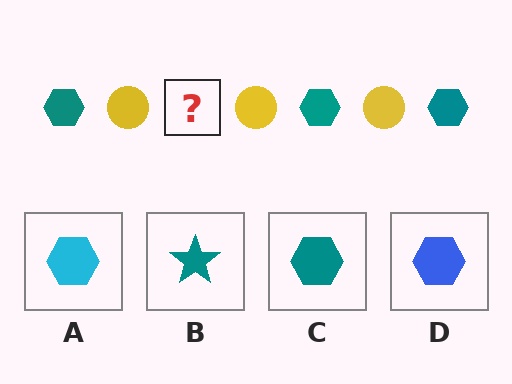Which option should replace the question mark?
Option C.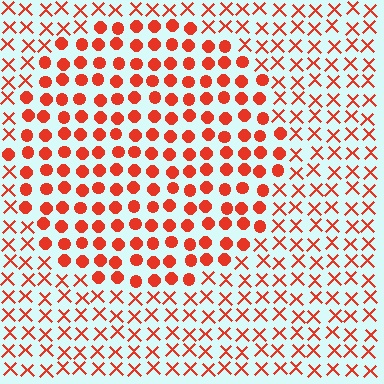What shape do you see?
I see a circle.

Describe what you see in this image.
The image is filled with small red elements arranged in a uniform grid. A circle-shaped region contains circles, while the surrounding area contains X marks. The boundary is defined purely by the change in element shape.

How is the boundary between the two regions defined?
The boundary is defined by a change in element shape: circles inside vs. X marks outside. All elements share the same color and spacing.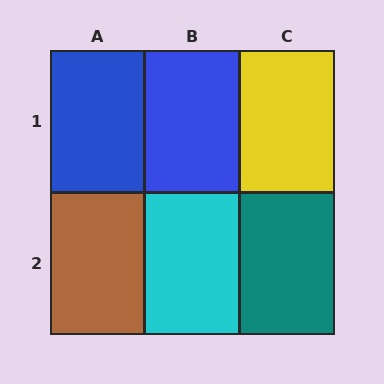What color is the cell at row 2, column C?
Teal.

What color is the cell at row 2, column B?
Cyan.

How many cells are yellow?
1 cell is yellow.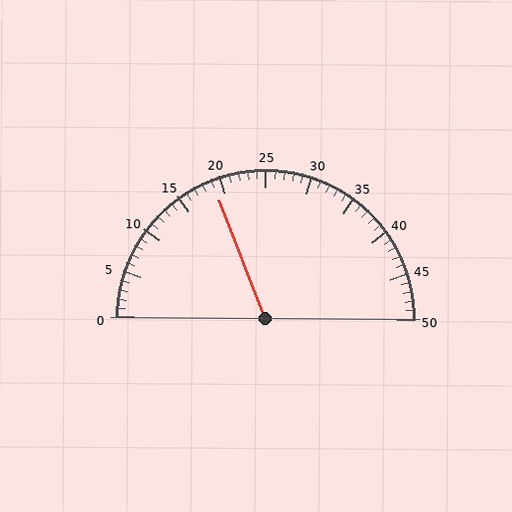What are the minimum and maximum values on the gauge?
The gauge ranges from 0 to 50.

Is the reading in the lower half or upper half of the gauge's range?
The reading is in the lower half of the range (0 to 50).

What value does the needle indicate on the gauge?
The needle indicates approximately 19.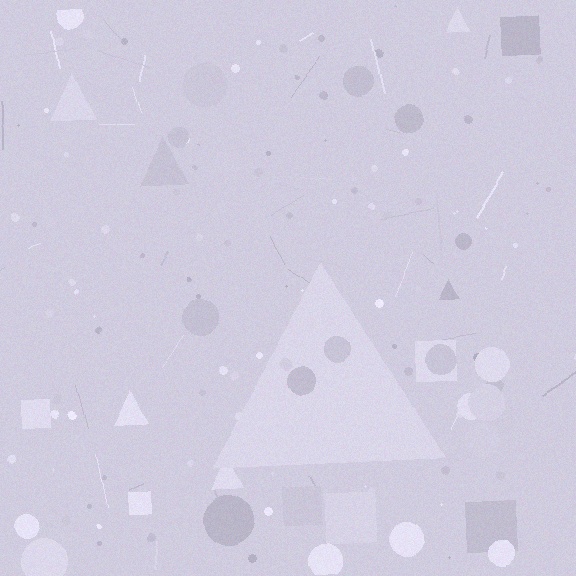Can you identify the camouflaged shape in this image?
The camouflaged shape is a triangle.